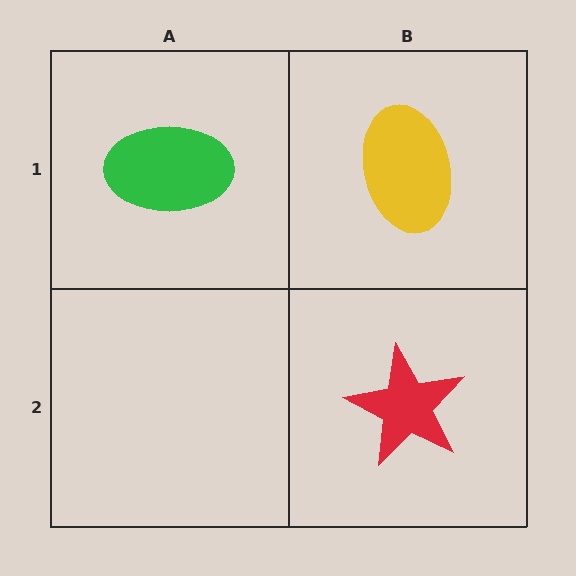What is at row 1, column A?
A green ellipse.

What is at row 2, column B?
A red star.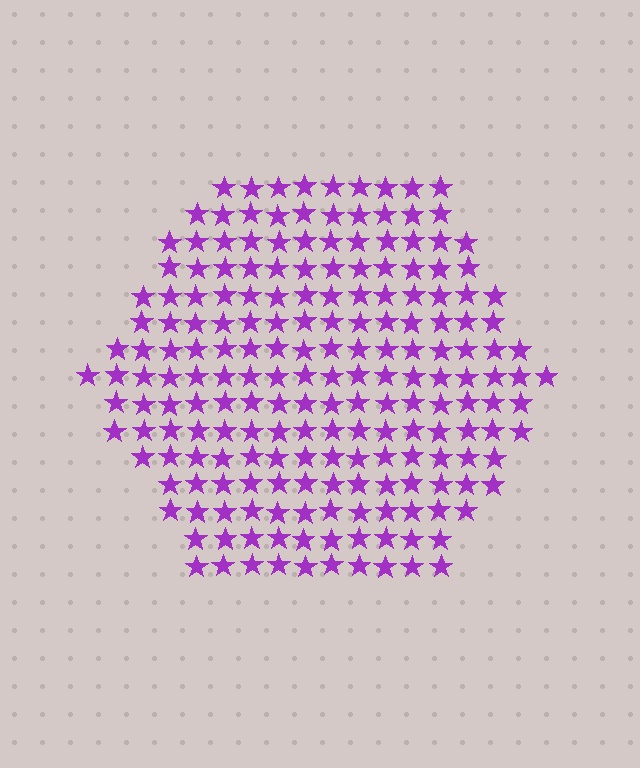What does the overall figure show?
The overall figure shows a hexagon.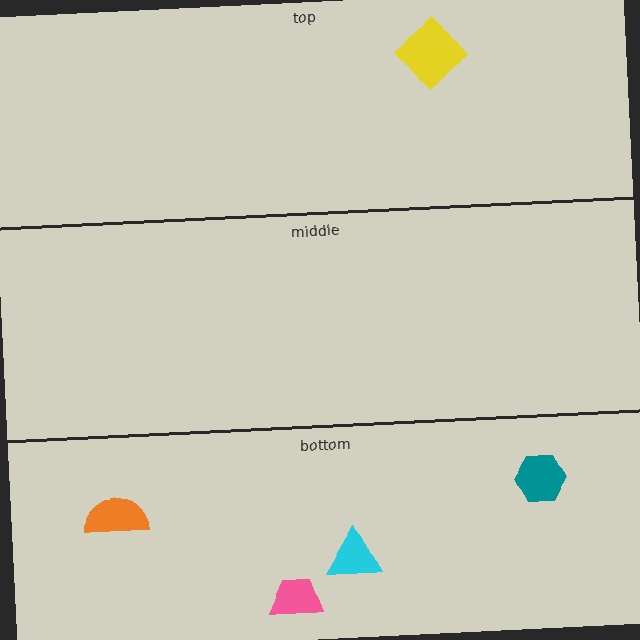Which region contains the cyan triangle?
The bottom region.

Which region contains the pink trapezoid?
The bottom region.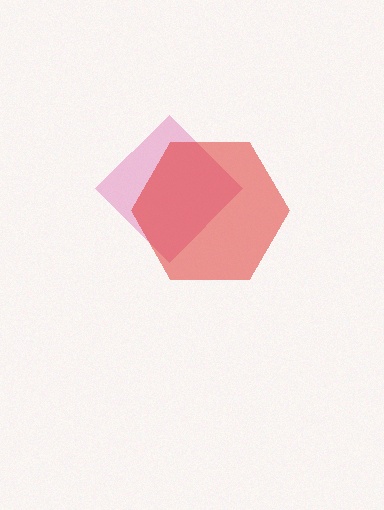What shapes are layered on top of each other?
The layered shapes are: a pink diamond, a red hexagon.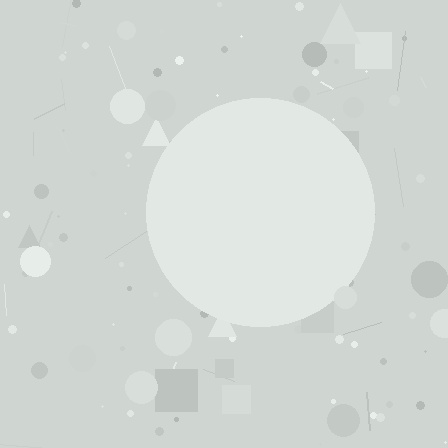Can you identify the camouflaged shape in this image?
The camouflaged shape is a circle.